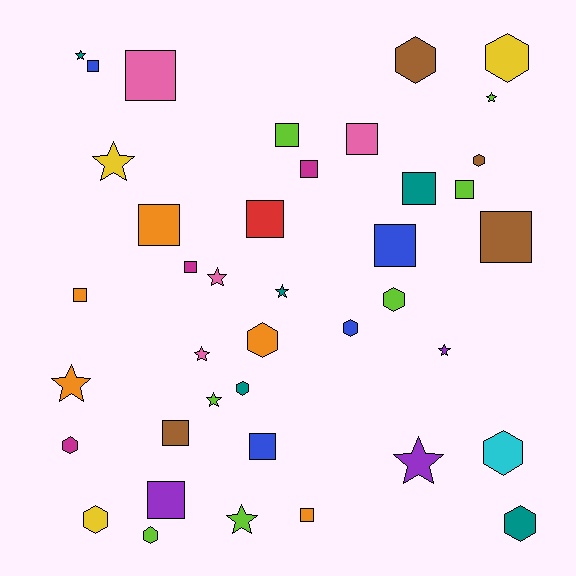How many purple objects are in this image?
There are 3 purple objects.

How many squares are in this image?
There are 17 squares.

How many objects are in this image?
There are 40 objects.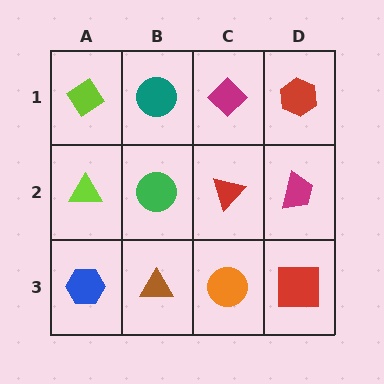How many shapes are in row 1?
4 shapes.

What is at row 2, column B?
A green circle.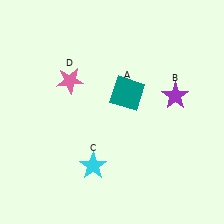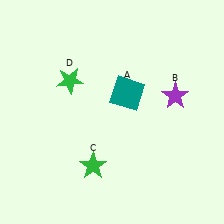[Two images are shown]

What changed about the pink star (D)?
In Image 1, D is pink. In Image 2, it changed to green.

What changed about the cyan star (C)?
In Image 1, C is cyan. In Image 2, it changed to green.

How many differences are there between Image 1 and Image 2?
There are 2 differences between the two images.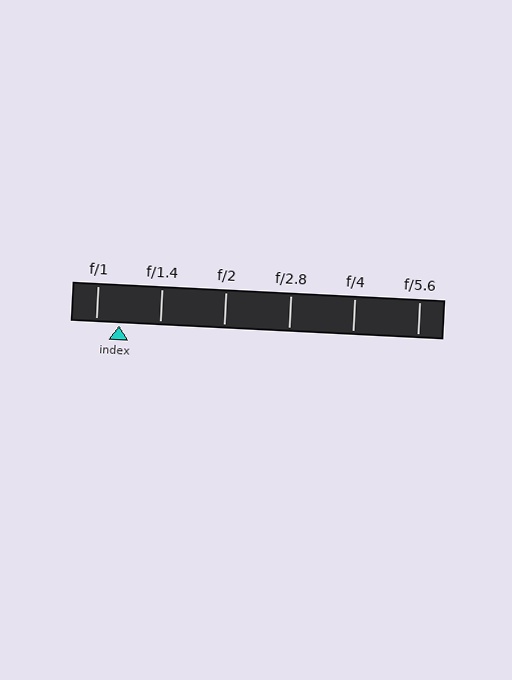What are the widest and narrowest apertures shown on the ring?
The widest aperture shown is f/1 and the narrowest is f/5.6.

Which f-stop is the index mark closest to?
The index mark is closest to f/1.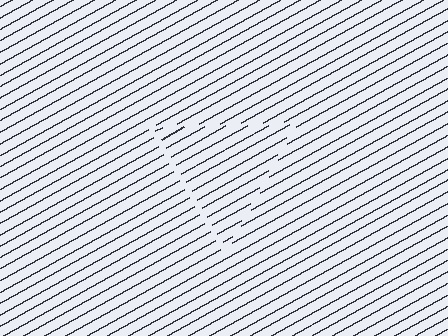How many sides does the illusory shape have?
3 sides — the line-ends trace a triangle.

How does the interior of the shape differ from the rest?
The interior of the shape contains the same grating, shifted by half a period — the contour is defined by the phase discontinuity where line-ends from the inner and outer gratings abut.